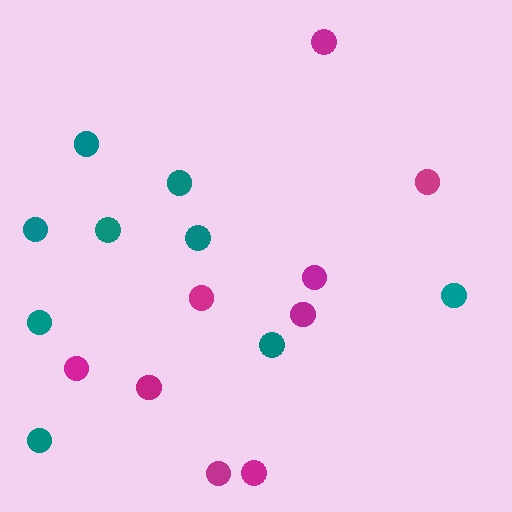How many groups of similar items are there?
There are 2 groups: one group of magenta circles (9) and one group of teal circles (9).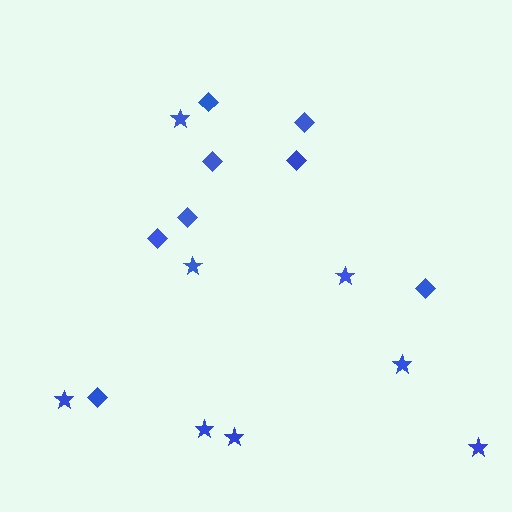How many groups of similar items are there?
There are 2 groups: one group of diamonds (8) and one group of stars (8).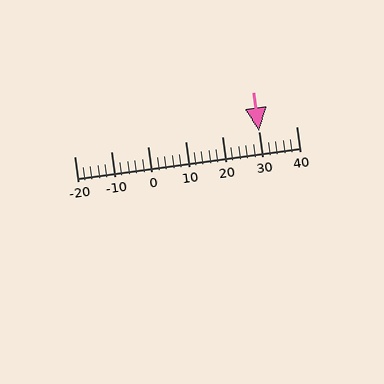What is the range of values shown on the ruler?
The ruler shows values from -20 to 40.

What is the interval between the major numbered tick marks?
The major tick marks are spaced 10 units apart.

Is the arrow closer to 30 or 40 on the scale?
The arrow is closer to 30.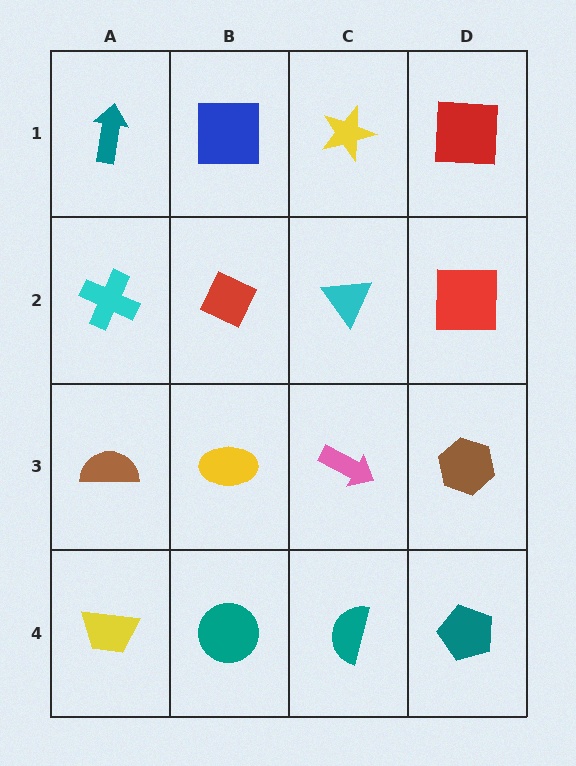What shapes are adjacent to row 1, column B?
A red diamond (row 2, column B), a teal arrow (row 1, column A), a yellow star (row 1, column C).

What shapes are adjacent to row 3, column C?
A cyan triangle (row 2, column C), a teal semicircle (row 4, column C), a yellow ellipse (row 3, column B), a brown hexagon (row 3, column D).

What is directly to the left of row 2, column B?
A cyan cross.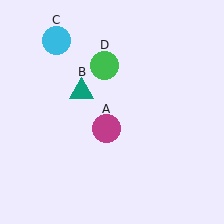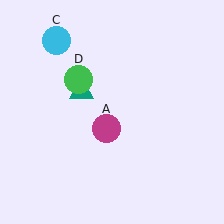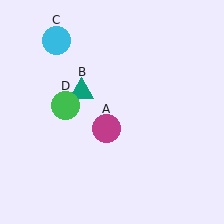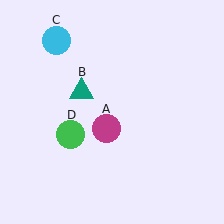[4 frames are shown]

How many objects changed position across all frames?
1 object changed position: green circle (object D).